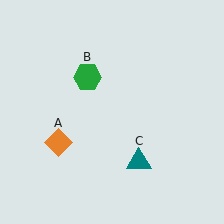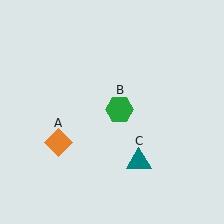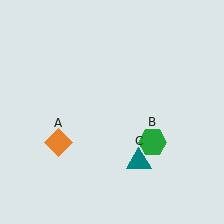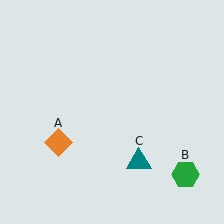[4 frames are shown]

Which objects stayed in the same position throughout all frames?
Orange diamond (object A) and teal triangle (object C) remained stationary.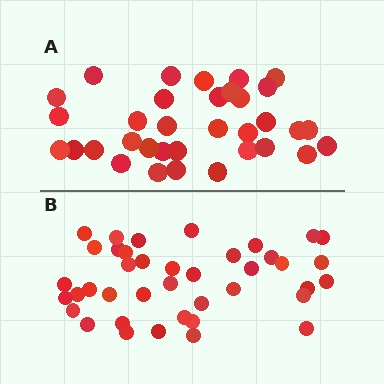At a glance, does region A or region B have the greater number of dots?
Region B (the bottom region) has more dots.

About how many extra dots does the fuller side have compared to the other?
Region B has about 6 more dots than region A.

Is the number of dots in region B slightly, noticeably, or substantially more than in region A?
Region B has only slightly more — the two regions are fairly close. The ratio is roughly 1.2 to 1.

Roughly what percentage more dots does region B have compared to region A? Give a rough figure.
About 20% more.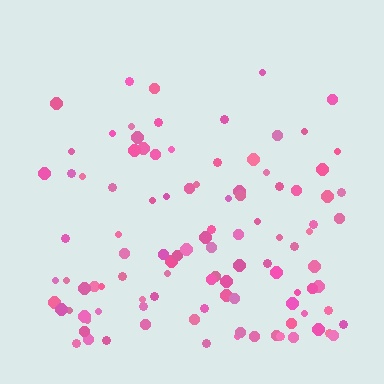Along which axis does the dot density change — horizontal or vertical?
Vertical.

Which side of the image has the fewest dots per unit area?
The top.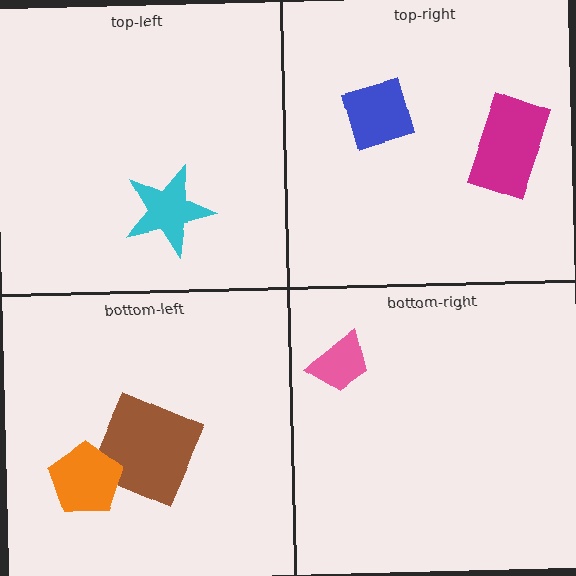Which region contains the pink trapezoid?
The bottom-right region.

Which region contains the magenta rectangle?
The top-right region.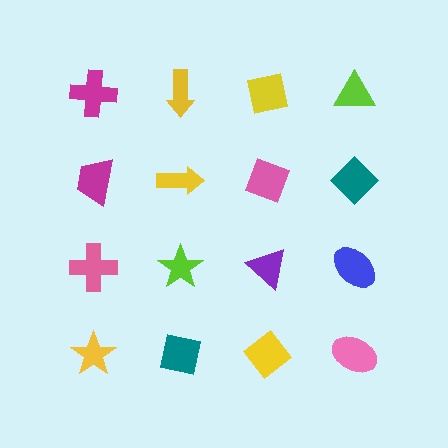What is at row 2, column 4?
A teal diamond.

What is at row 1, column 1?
A magenta cross.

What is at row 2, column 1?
A magenta trapezoid.